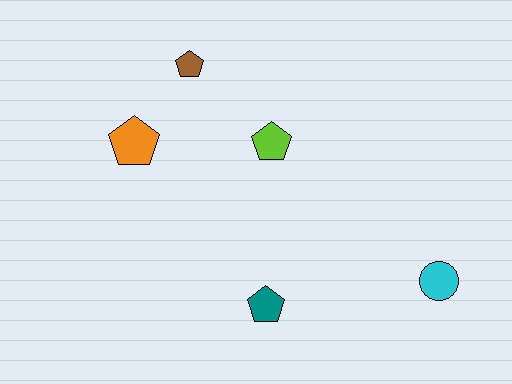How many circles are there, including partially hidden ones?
There is 1 circle.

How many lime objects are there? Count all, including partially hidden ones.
There is 1 lime object.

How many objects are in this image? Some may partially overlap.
There are 5 objects.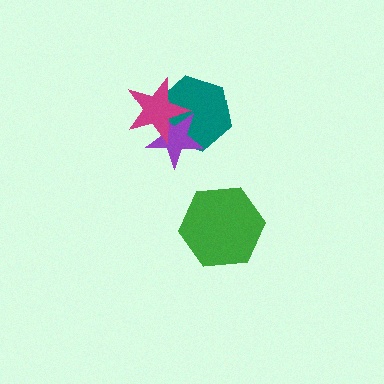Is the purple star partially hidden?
Yes, it is partially covered by another shape.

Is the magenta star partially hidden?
No, no other shape covers it.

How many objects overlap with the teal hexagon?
2 objects overlap with the teal hexagon.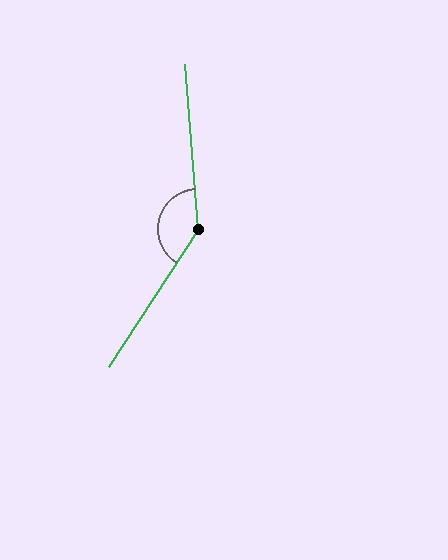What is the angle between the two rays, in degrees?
Approximately 143 degrees.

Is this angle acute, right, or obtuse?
It is obtuse.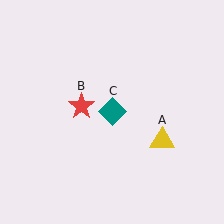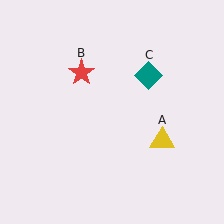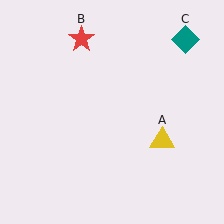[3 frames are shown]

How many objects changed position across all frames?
2 objects changed position: red star (object B), teal diamond (object C).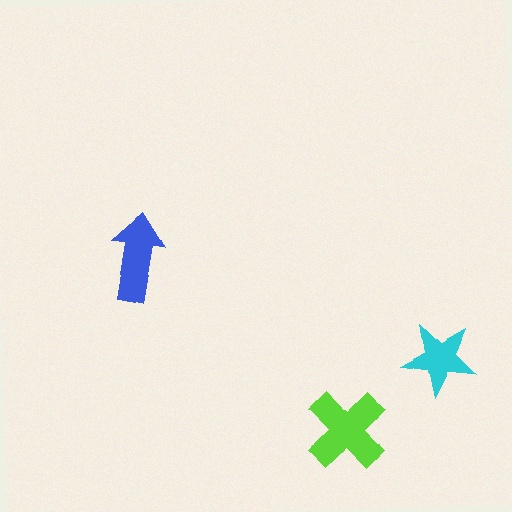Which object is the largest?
The lime cross.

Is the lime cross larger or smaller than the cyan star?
Larger.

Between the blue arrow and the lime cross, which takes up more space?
The lime cross.